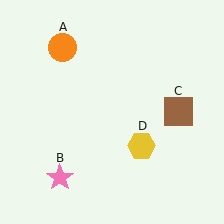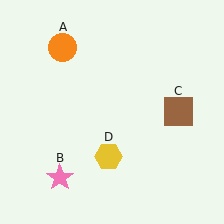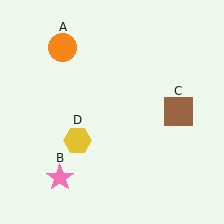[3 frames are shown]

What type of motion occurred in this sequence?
The yellow hexagon (object D) rotated clockwise around the center of the scene.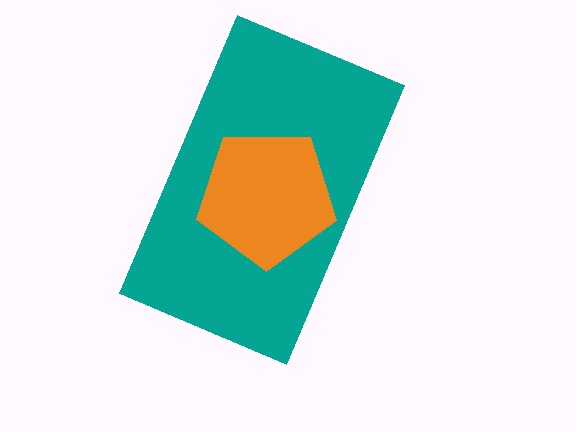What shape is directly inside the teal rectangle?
The orange pentagon.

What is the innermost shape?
The orange pentagon.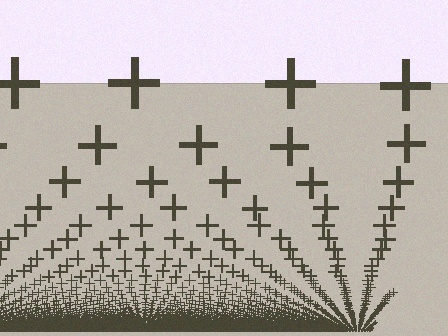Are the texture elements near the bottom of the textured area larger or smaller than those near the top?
Smaller. The gradient is inverted — elements near the bottom are smaller and denser.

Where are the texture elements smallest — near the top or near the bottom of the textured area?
Near the bottom.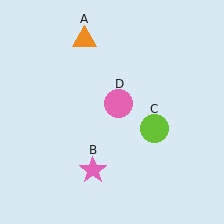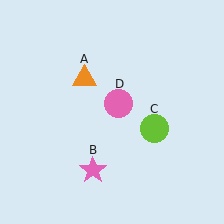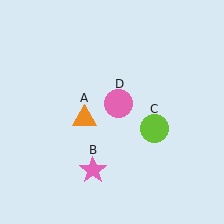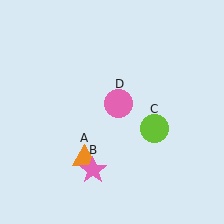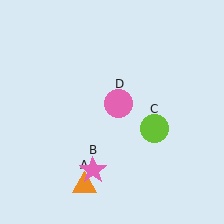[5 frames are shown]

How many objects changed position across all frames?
1 object changed position: orange triangle (object A).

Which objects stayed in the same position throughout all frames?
Pink star (object B) and lime circle (object C) and pink circle (object D) remained stationary.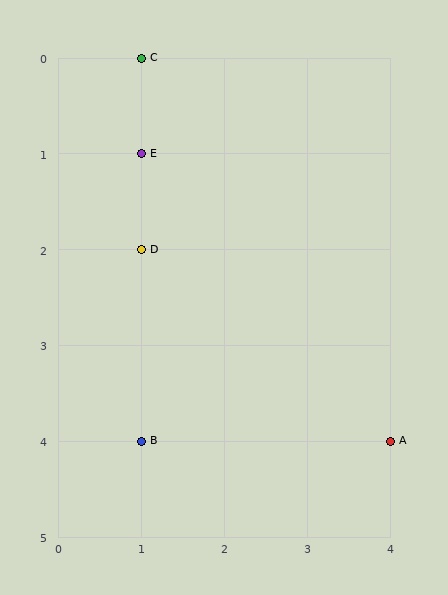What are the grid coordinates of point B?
Point B is at grid coordinates (1, 4).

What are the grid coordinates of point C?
Point C is at grid coordinates (1, 0).